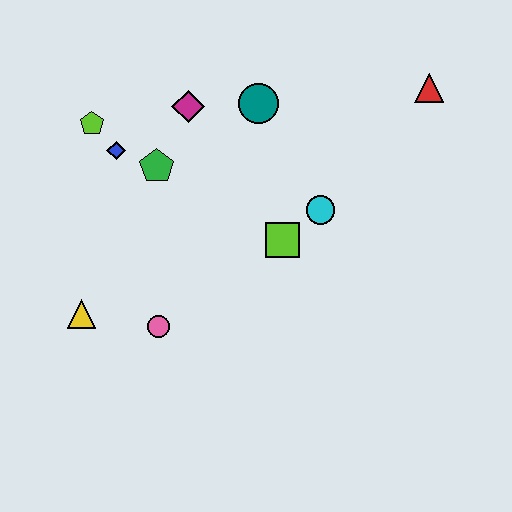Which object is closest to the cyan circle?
The lime square is closest to the cyan circle.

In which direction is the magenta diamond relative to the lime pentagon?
The magenta diamond is to the right of the lime pentagon.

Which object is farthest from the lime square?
The lime pentagon is farthest from the lime square.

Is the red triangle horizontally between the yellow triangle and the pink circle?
No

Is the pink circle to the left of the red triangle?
Yes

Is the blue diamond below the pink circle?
No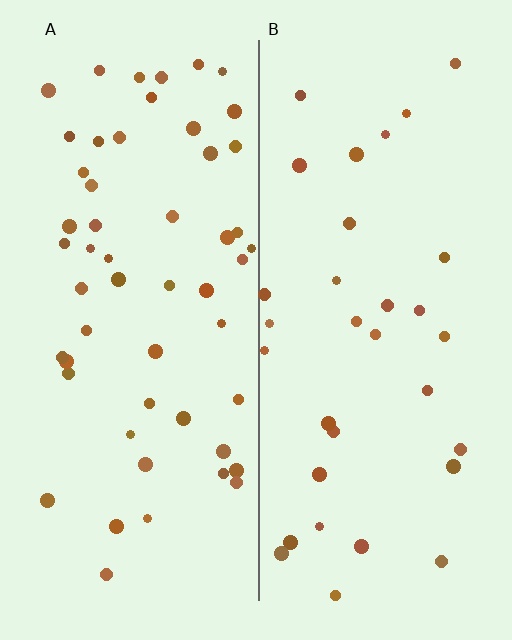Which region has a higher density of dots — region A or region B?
A (the left).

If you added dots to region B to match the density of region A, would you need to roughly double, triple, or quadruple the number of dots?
Approximately double.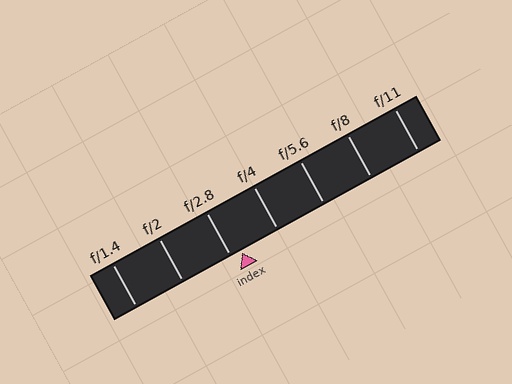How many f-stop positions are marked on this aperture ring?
There are 7 f-stop positions marked.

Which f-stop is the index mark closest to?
The index mark is closest to f/2.8.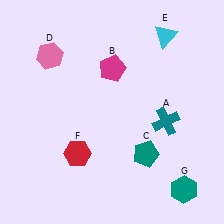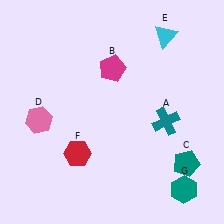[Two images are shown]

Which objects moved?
The objects that moved are: the teal pentagon (C), the pink hexagon (D).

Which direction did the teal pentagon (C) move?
The teal pentagon (C) moved right.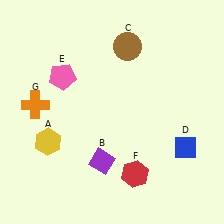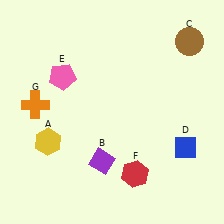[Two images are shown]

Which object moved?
The brown circle (C) moved right.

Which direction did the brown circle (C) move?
The brown circle (C) moved right.